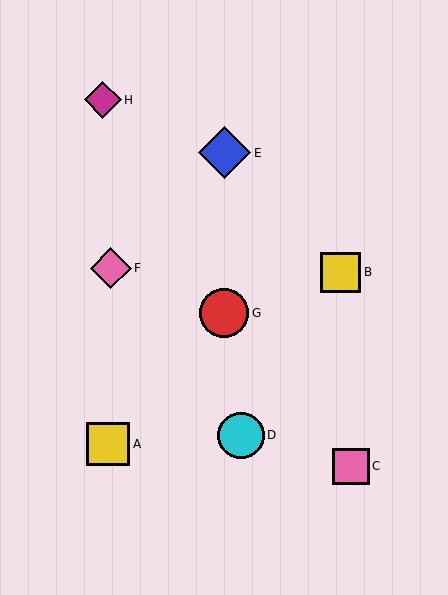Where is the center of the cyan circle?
The center of the cyan circle is at (241, 436).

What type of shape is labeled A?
Shape A is a yellow square.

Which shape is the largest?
The blue diamond (labeled E) is the largest.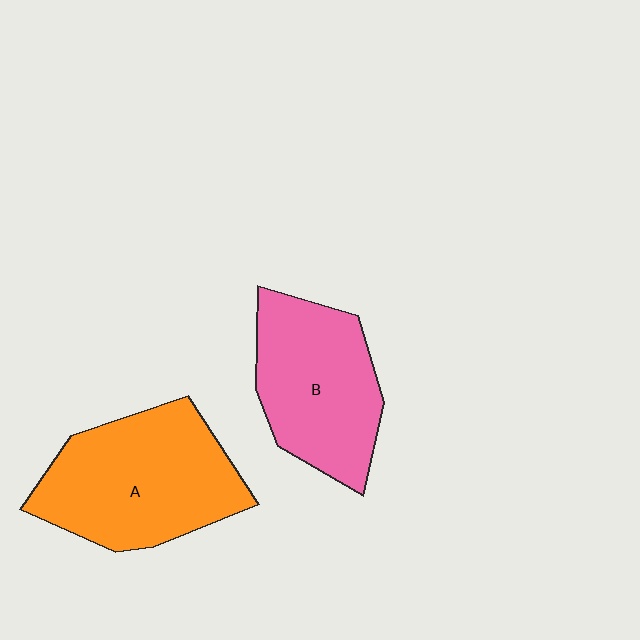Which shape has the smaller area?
Shape B (pink).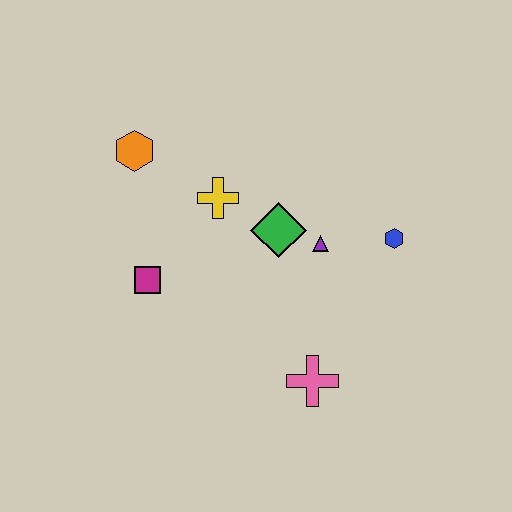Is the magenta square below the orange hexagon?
Yes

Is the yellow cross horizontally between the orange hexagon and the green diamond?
Yes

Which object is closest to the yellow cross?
The green diamond is closest to the yellow cross.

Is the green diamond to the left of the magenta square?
No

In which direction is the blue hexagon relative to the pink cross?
The blue hexagon is above the pink cross.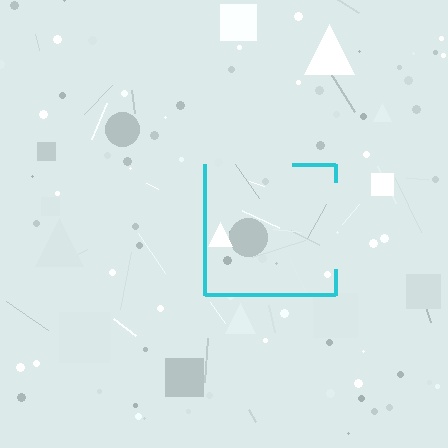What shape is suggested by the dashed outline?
The dashed outline suggests a square.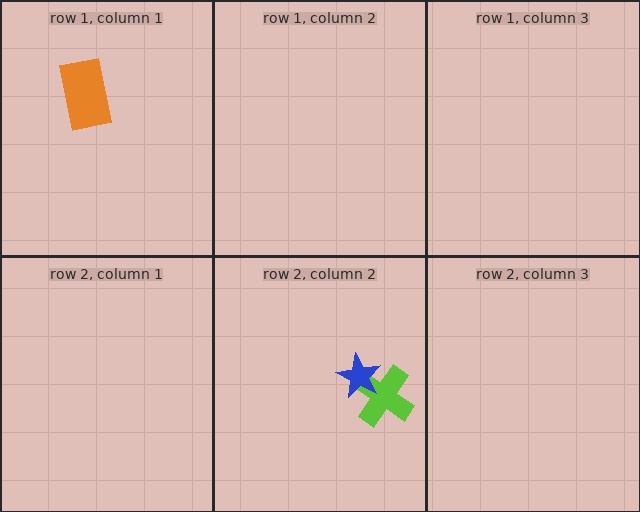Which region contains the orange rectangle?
The row 1, column 1 region.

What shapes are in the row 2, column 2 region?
The lime cross, the blue star.